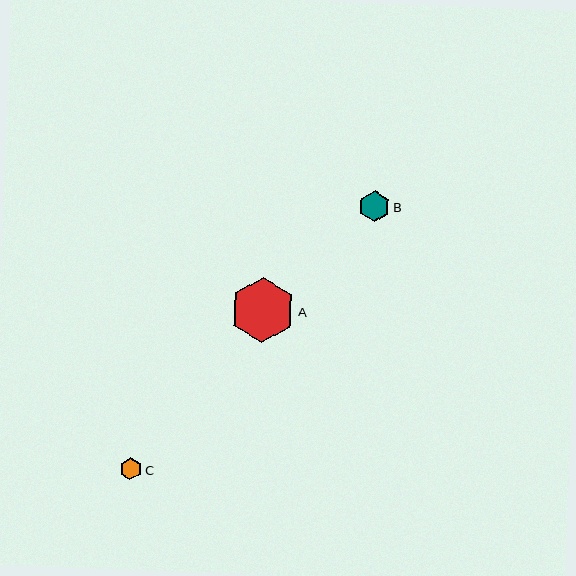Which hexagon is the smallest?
Hexagon C is the smallest with a size of approximately 22 pixels.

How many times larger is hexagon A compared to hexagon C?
Hexagon A is approximately 2.9 times the size of hexagon C.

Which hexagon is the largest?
Hexagon A is the largest with a size of approximately 65 pixels.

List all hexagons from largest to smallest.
From largest to smallest: A, B, C.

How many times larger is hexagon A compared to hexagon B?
Hexagon A is approximately 2.1 times the size of hexagon B.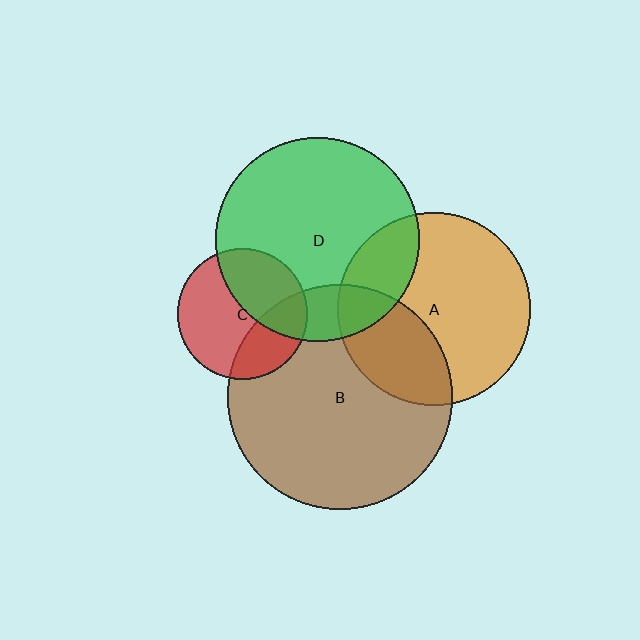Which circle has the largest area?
Circle B (brown).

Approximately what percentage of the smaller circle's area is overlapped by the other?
Approximately 30%.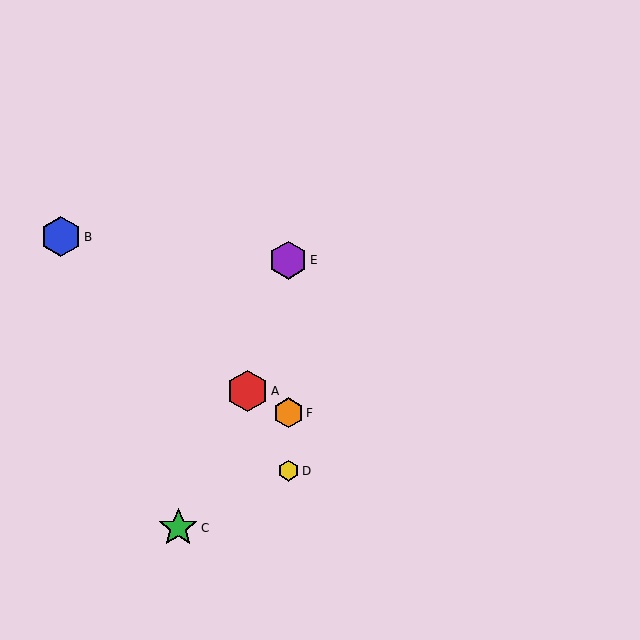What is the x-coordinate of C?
Object C is at x≈178.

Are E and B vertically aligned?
No, E is at x≈288 and B is at x≈61.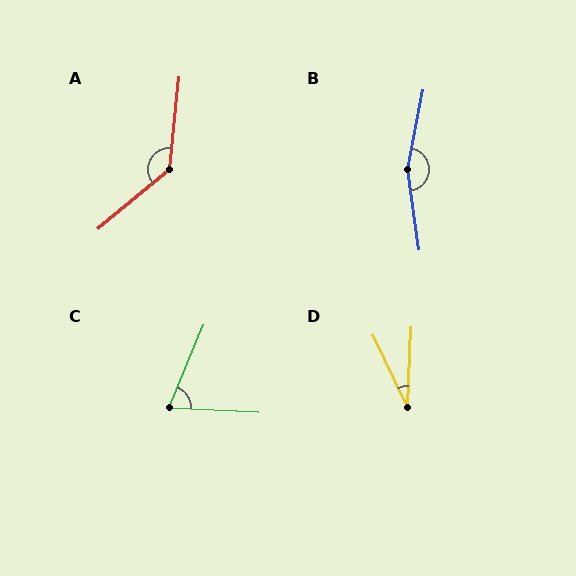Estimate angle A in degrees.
Approximately 136 degrees.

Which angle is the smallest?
D, at approximately 28 degrees.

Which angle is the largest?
B, at approximately 161 degrees.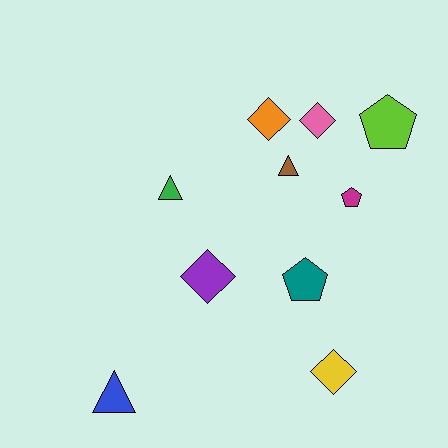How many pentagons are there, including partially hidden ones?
There are 3 pentagons.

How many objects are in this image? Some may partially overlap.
There are 10 objects.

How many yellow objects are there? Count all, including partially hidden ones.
There is 1 yellow object.